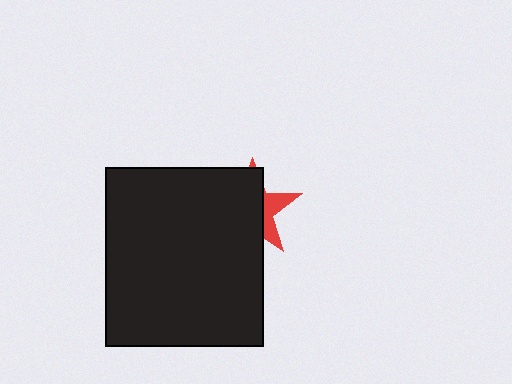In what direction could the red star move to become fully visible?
The red star could move right. That would shift it out from behind the black rectangle entirely.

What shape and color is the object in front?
The object in front is a black rectangle.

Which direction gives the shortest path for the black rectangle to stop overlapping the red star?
Moving left gives the shortest separation.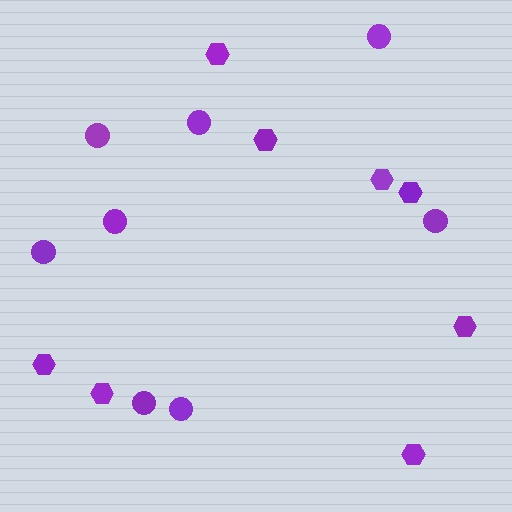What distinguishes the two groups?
There are 2 groups: one group of hexagons (8) and one group of circles (8).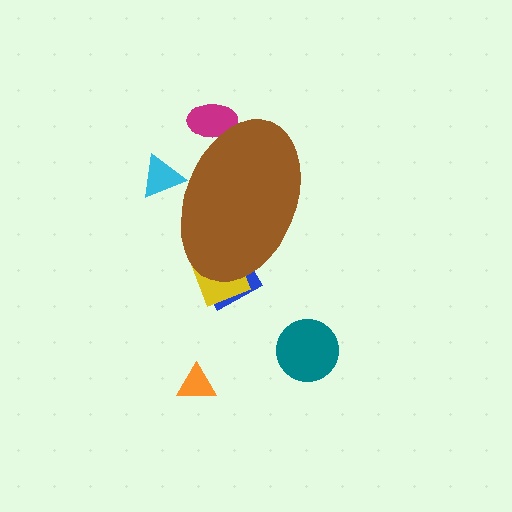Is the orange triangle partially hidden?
No, the orange triangle is fully visible.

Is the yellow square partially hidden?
Yes, the yellow square is partially hidden behind the brown ellipse.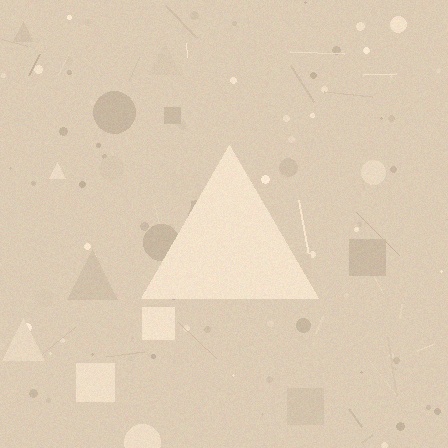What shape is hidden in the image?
A triangle is hidden in the image.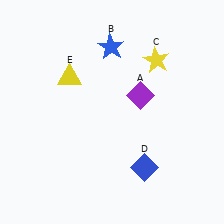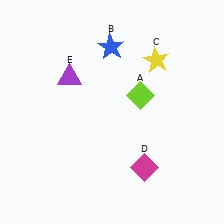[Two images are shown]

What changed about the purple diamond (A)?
In Image 1, A is purple. In Image 2, it changed to lime.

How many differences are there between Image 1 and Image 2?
There are 3 differences between the two images.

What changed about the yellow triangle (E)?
In Image 1, E is yellow. In Image 2, it changed to purple.